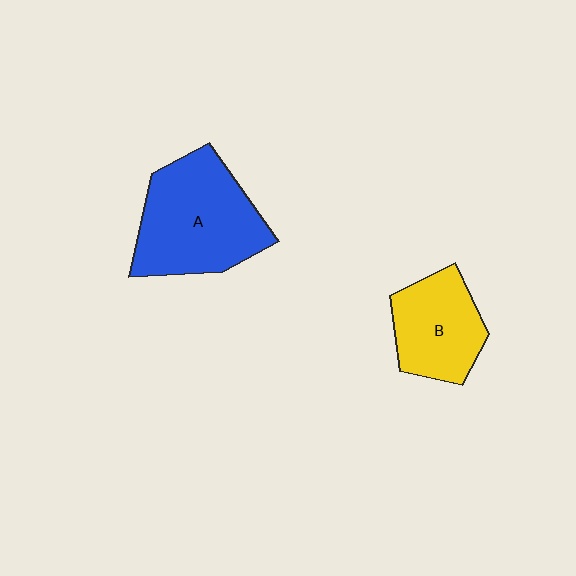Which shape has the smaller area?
Shape B (yellow).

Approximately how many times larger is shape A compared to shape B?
Approximately 1.5 times.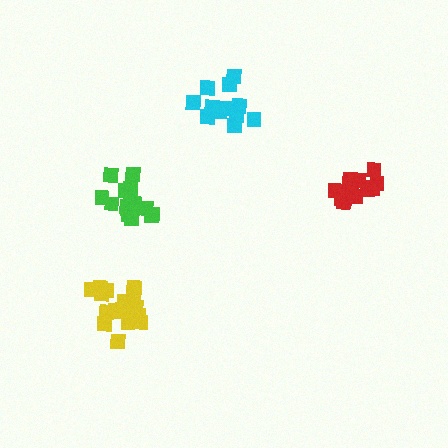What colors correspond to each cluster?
The clusters are colored: cyan, yellow, green, red.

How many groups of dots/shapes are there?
There are 4 groups.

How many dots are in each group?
Group 1: 12 dots, Group 2: 18 dots, Group 3: 17 dots, Group 4: 15 dots (62 total).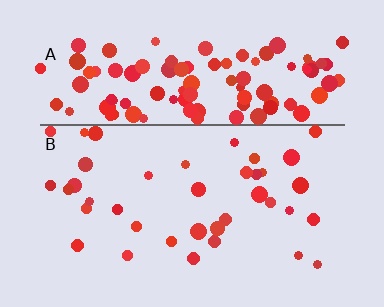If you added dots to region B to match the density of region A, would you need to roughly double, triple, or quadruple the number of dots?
Approximately triple.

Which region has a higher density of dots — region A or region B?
A (the top).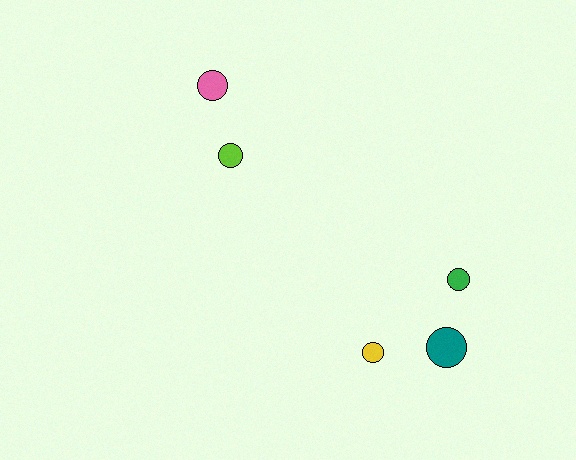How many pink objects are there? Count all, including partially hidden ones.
There is 1 pink object.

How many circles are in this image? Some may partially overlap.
There are 5 circles.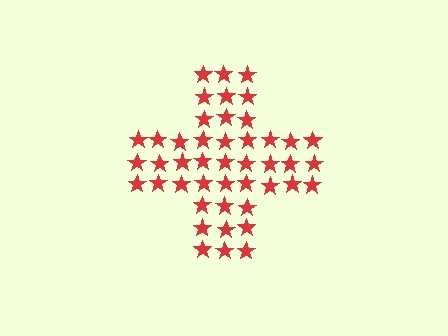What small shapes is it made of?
It is made of small stars.